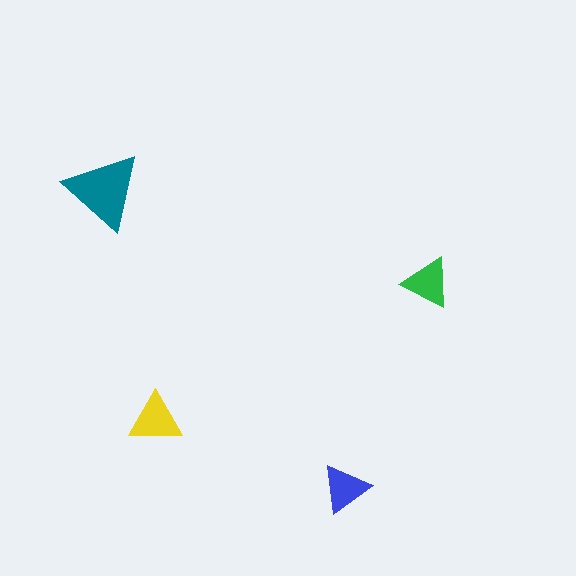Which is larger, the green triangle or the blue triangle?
The green one.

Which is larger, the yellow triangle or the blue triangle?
The yellow one.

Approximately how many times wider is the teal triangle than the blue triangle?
About 1.5 times wider.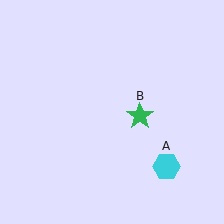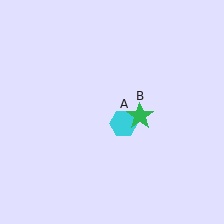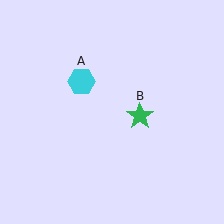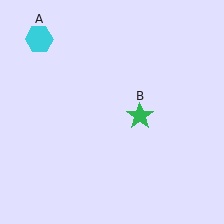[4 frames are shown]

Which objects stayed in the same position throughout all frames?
Green star (object B) remained stationary.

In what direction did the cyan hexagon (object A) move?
The cyan hexagon (object A) moved up and to the left.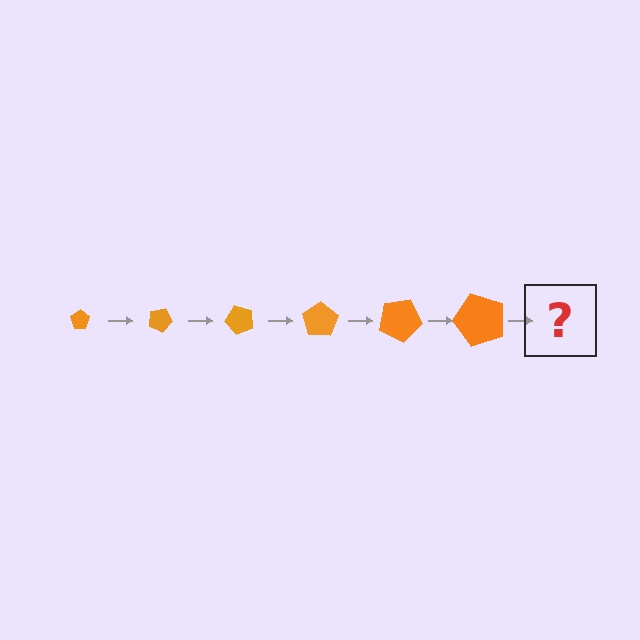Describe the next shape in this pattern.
It should be a pentagon, larger than the previous one and rotated 150 degrees from the start.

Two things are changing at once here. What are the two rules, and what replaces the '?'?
The two rules are that the pentagon grows larger each step and it rotates 25 degrees each step. The '?' should be a pentagon, larger than the previous one and rotated 150 degrees from the start.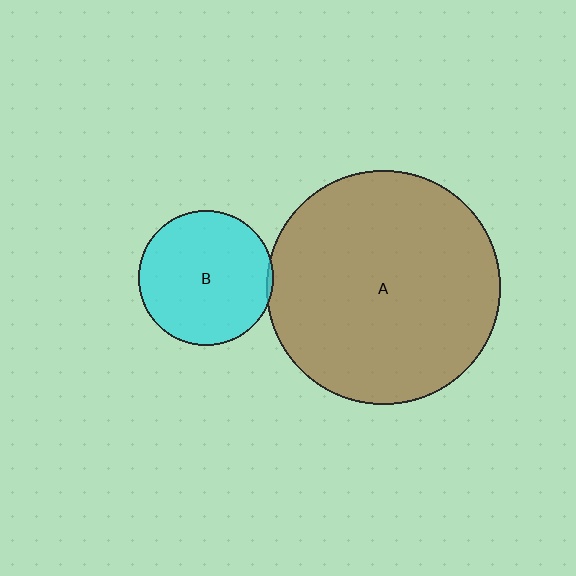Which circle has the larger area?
Circle A (brown).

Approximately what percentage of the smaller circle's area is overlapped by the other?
Approximately 5%.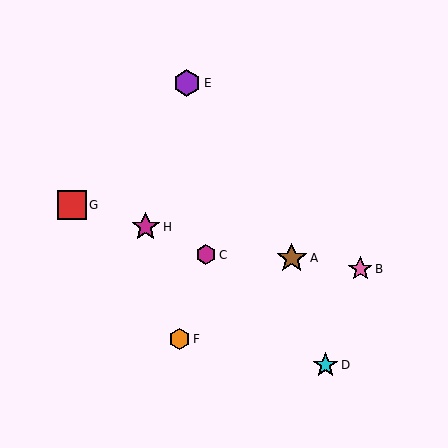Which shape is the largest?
The brown star (labeled A) is the largest.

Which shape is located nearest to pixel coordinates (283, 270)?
The brown star (labeled A) at (292, 258) is nearest to that location.